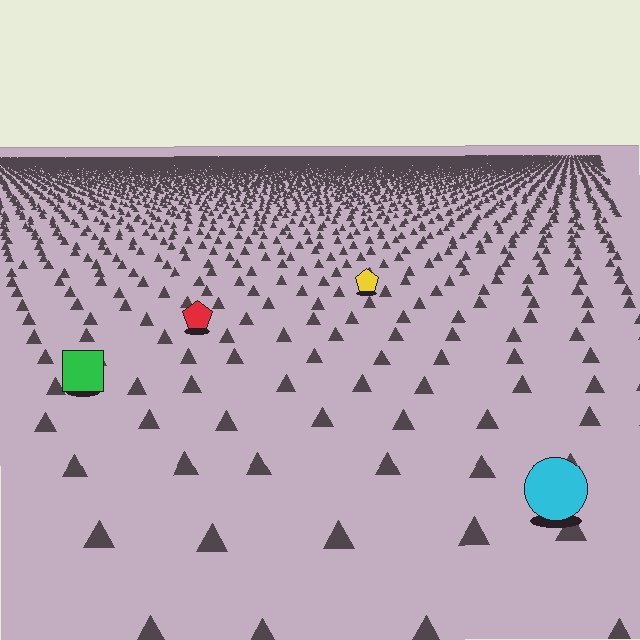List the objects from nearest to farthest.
From nearest to farthest: the cyan circle, the green square, the red pentagon, the yellow pentagon.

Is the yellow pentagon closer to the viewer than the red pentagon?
No. The red pentagon is closer — you can tell from the texture gradient: the ground texture is coarser near it.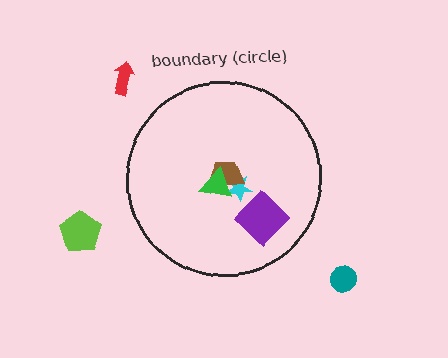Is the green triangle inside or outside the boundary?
Inside.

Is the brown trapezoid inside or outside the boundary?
Inside.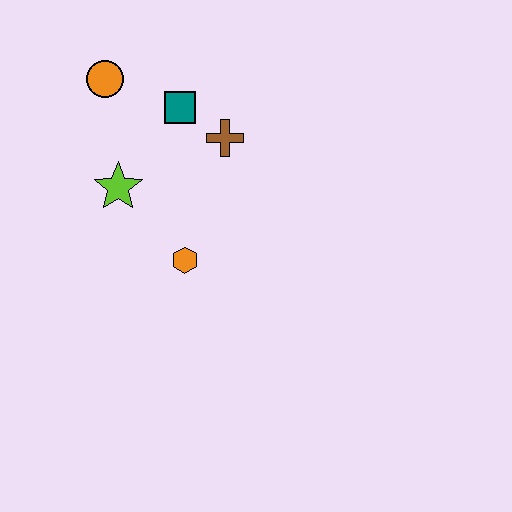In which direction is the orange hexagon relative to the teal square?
The orange hexagon is below the teal square.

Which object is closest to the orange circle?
The teal square is closest to the orange circle.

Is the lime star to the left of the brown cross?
Yes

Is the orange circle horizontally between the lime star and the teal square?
No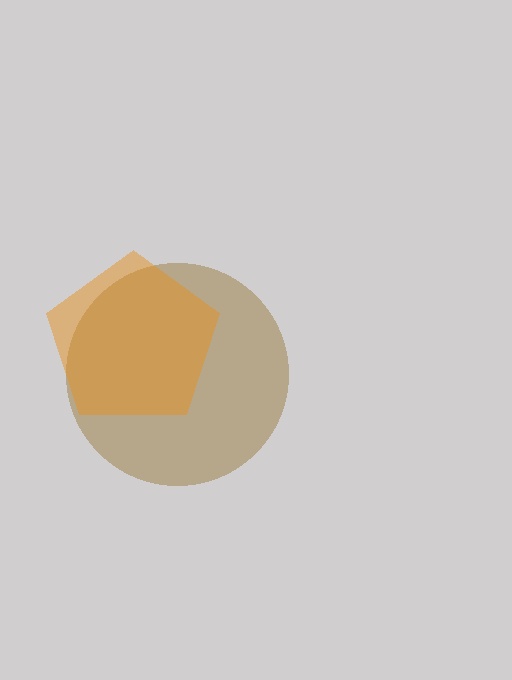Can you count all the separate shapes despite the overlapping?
Yes, there are 2 separate shapes.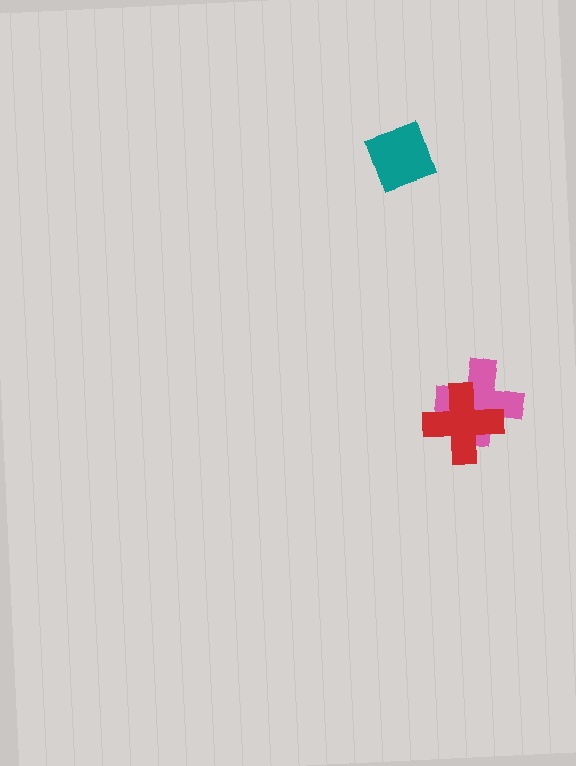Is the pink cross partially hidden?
Yes, it is partially covered by another shape.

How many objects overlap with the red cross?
1 object overlaps with the red cross.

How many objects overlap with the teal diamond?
0 objects overlap with the teal diamond.